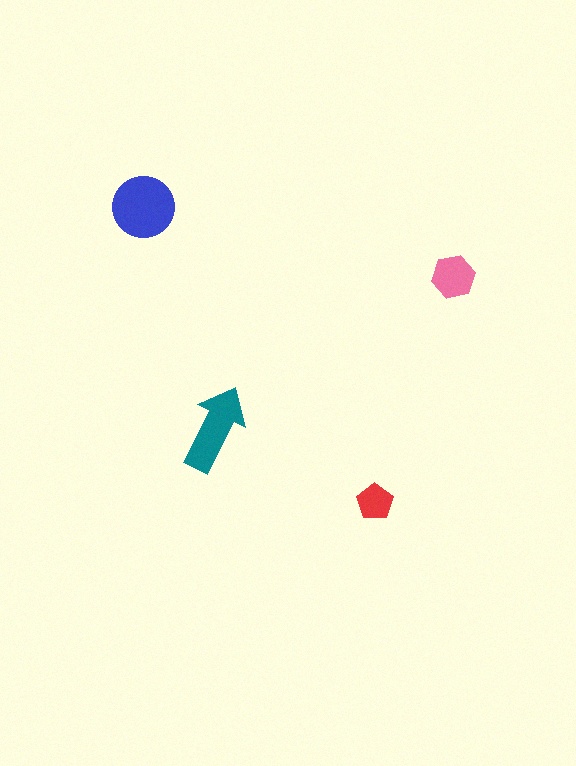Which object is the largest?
The blue circle.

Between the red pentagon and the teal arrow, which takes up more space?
The teal arrow.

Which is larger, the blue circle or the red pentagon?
The blue circle.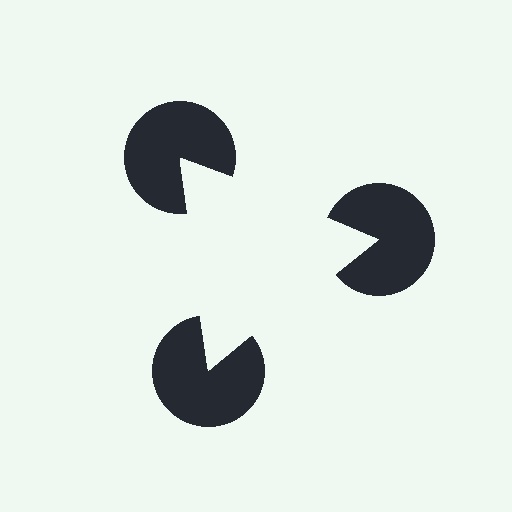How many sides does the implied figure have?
3 sides.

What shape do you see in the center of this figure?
An illusory triangle — its edges are inferred from the aligned wedge cuts in the pac-man discs, not physically drawn.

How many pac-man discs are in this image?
There are 3 — one at each vertex of the illusory triangle.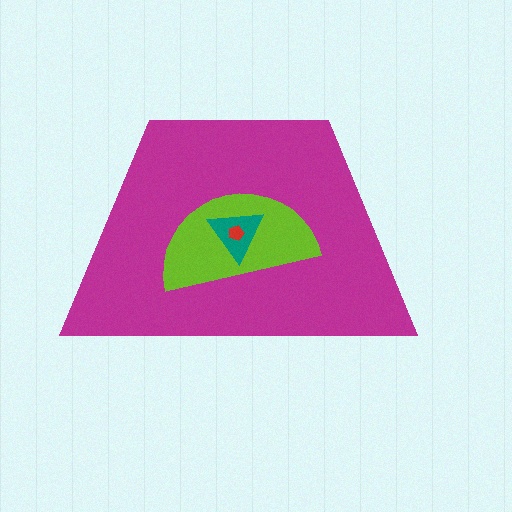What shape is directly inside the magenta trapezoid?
The lime semicircle.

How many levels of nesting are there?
4.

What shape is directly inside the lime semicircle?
The teal triangle.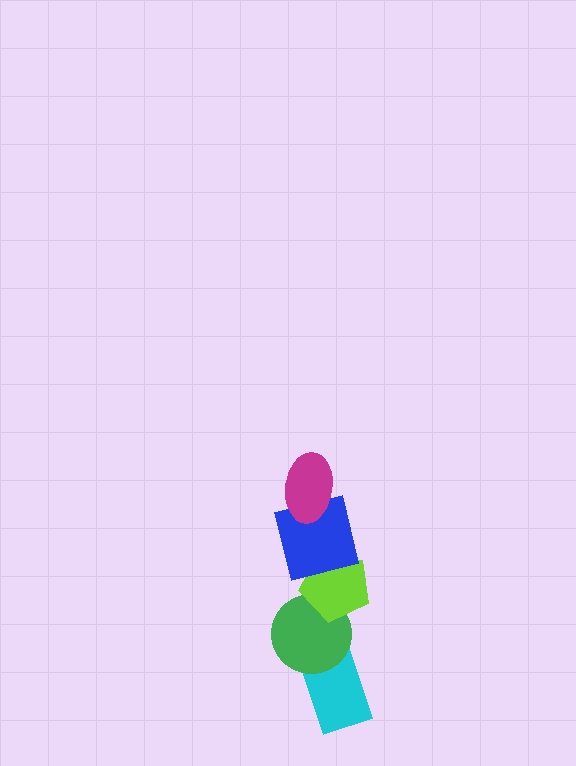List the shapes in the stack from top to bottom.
From top to bottom: the magenta ellipse, the blue square, the lime pentagon, the green circle, the cyan rectangle.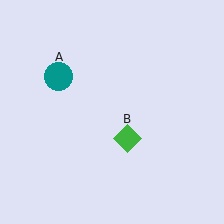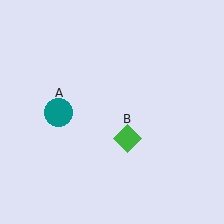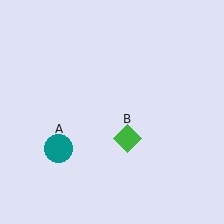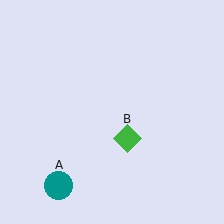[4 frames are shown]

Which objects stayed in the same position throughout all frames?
Green diamond (object B) remained stationary.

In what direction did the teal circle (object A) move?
The teal circle (object A) moved down.